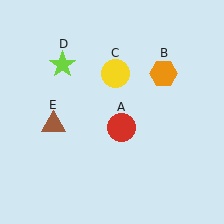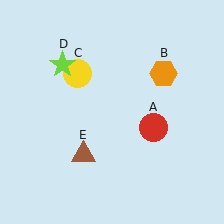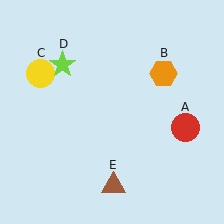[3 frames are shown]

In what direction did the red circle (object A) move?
The red circle (object A) moved right.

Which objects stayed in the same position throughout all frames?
Orange hexagon (object B) and lime star (object D) remained stationary.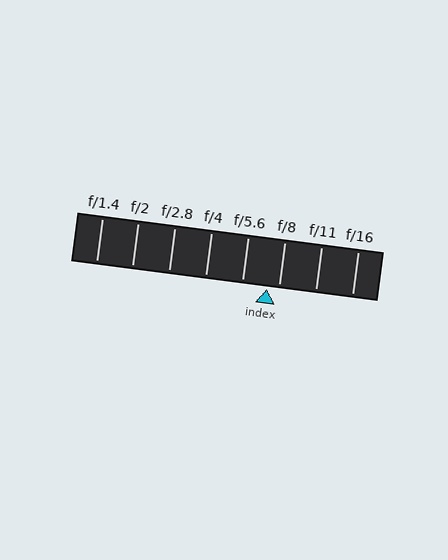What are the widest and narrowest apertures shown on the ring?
The widest aperture shown is f/1.4 and the narrowest is f/16.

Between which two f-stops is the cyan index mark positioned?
The index mark is between f/5.6 and f/8.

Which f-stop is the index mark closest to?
The index mark is closest to f/8.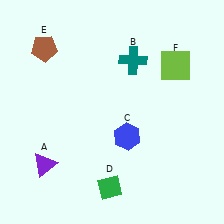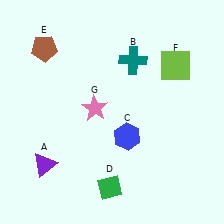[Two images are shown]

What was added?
A pink star (G) was added in Image 2.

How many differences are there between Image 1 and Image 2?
There is 1 difference between the two images.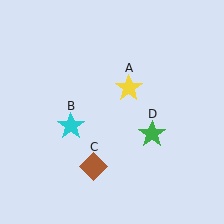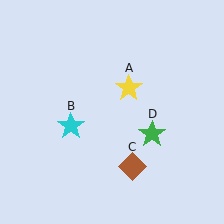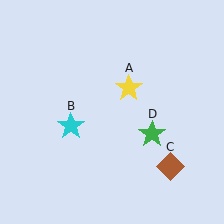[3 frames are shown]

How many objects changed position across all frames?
1 object changed position: brown diamond (object C).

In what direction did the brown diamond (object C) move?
The brown diamond (object C) moved right.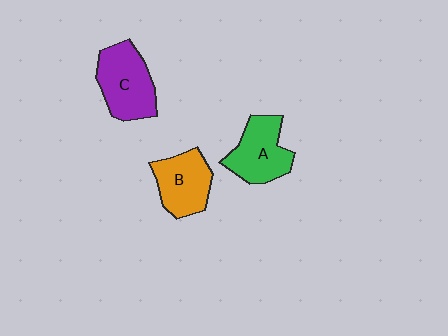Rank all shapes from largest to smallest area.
From largest to smallest: C (purple), A (green), B (orange).